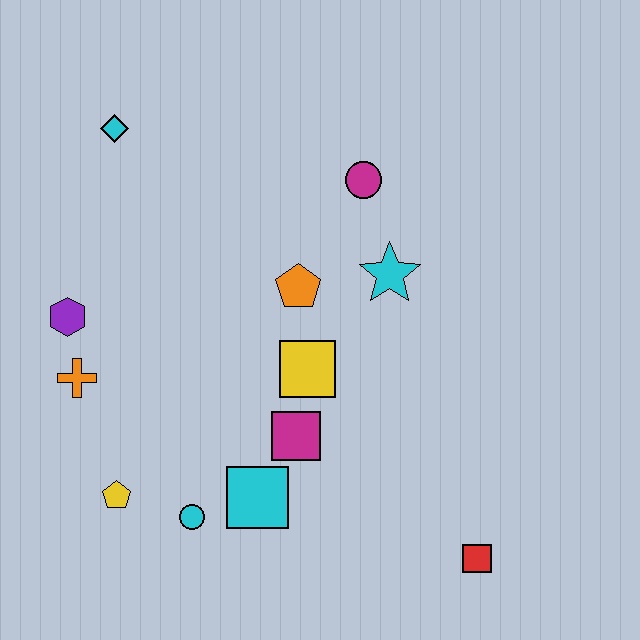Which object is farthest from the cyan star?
The yellow pentagon is farthest from the cyan star.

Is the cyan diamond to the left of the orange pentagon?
Yes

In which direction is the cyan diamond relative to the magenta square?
The cyan diamond is above the magenta square.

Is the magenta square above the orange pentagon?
No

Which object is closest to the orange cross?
The purple hexagon is closest to the orange cross.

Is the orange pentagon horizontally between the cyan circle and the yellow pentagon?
No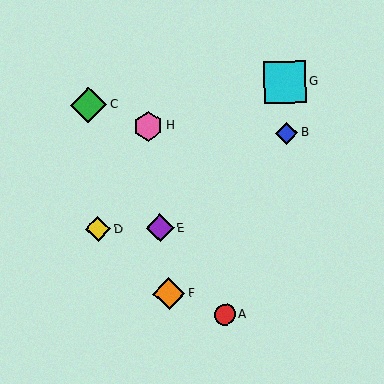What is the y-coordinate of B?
Object B is at y≈133.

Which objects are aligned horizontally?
Objects D, E are aligned horizontally.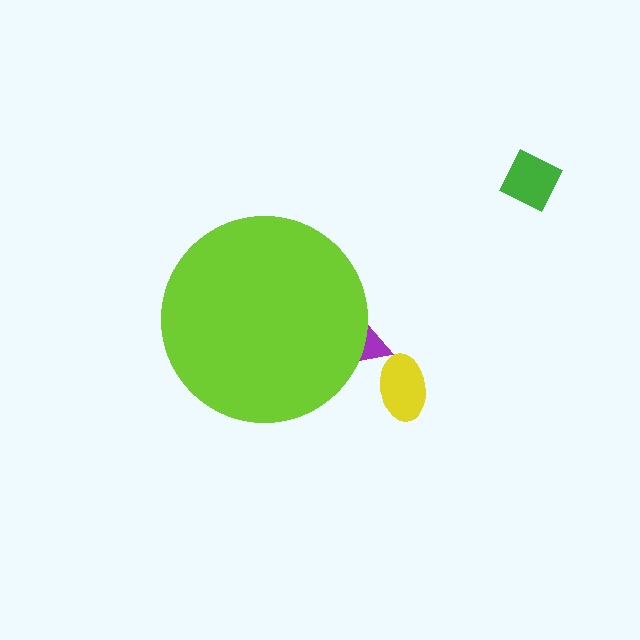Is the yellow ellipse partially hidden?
No, the yellow ellipse is fully visible.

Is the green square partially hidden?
No, the green square is fully visible.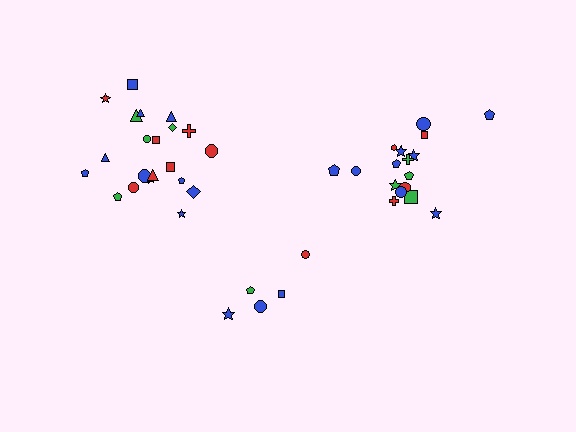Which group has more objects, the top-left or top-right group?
The top-left group.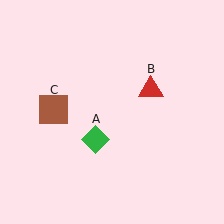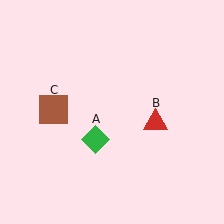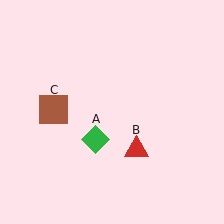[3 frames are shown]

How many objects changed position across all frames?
1 object changed position: red triangle (object B).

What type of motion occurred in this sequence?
The red triangle (object B) rotated clockwise around the center of the scene.